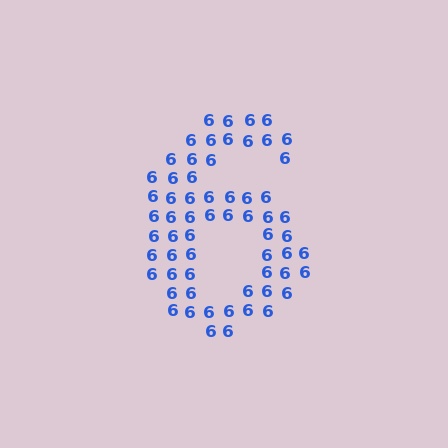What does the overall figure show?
The overall figure shows the digit 6.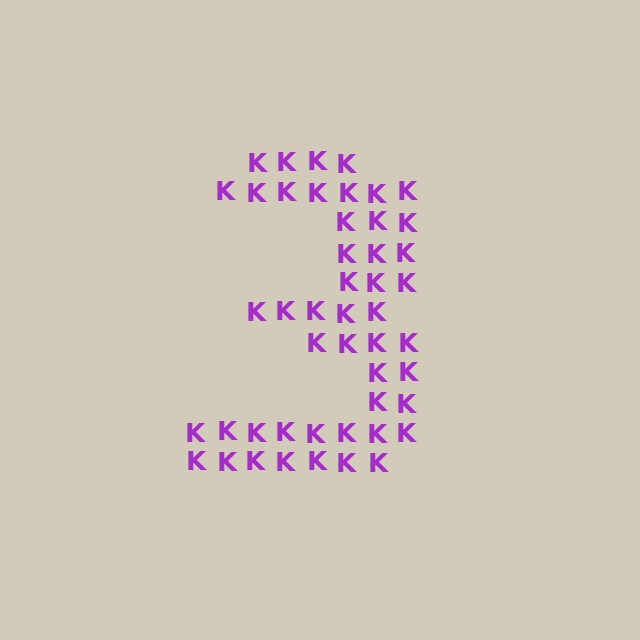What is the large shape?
The large shape is the digit 3.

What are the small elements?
The small elements are letter K's.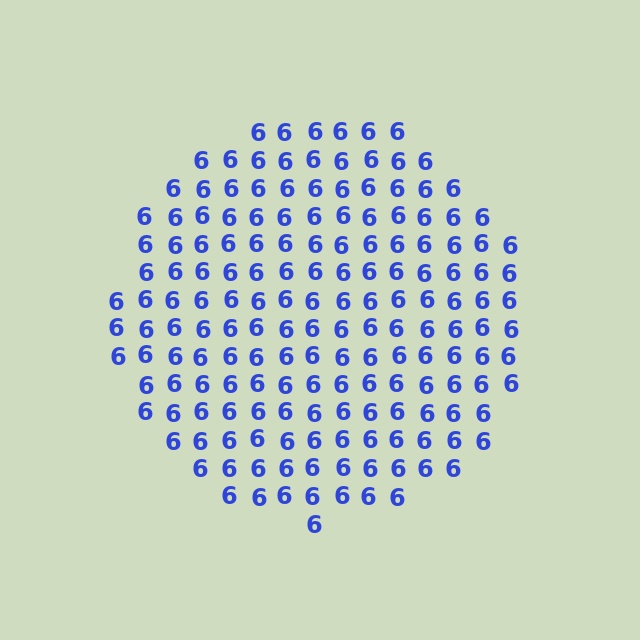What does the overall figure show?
The overall figure shows a circle.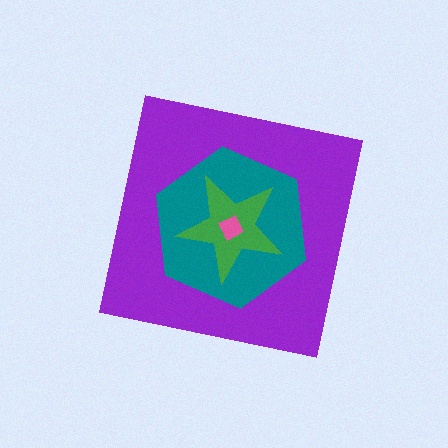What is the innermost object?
The pink square.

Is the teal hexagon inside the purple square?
Yes.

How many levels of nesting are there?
4.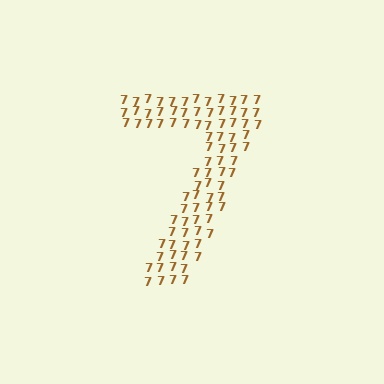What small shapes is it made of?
It is made of small digit 7's.